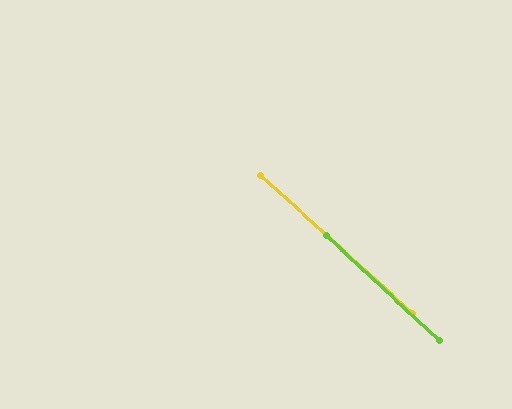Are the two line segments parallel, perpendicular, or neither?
Parallel — their directions differ by only 0.7°.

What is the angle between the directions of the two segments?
Approximately 1 degree.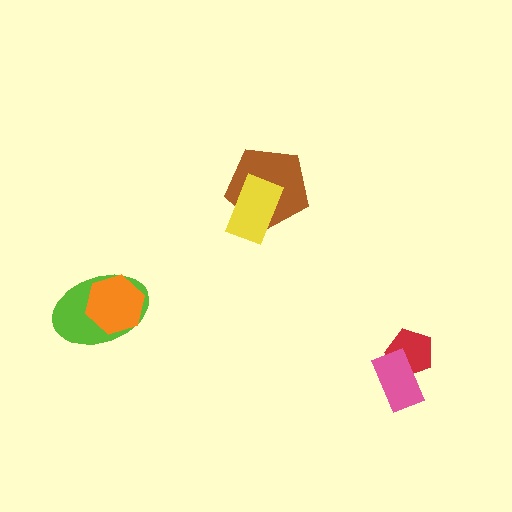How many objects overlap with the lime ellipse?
1 object overlaps with the lime ellipse.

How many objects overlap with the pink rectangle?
1 object overlaps with the pink rectangle.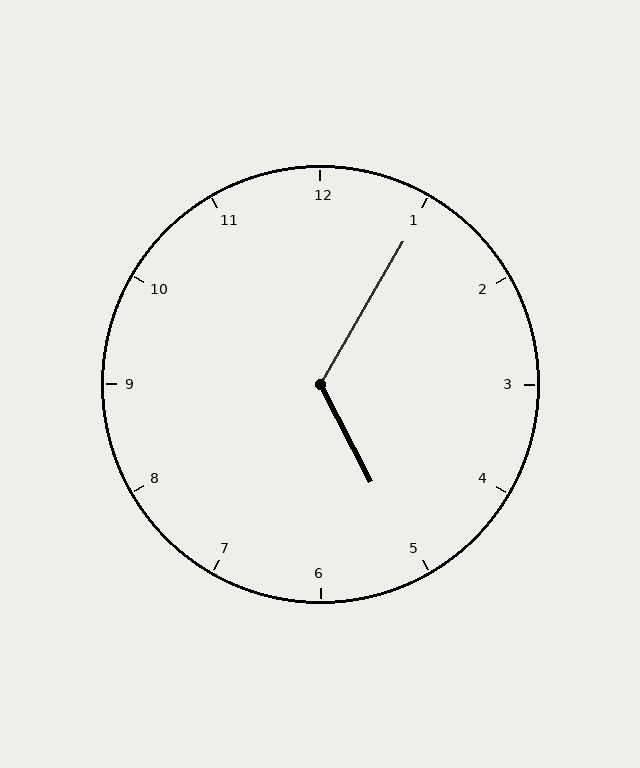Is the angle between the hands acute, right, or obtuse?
It is obtuse.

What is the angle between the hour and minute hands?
Approximately 122 degrees.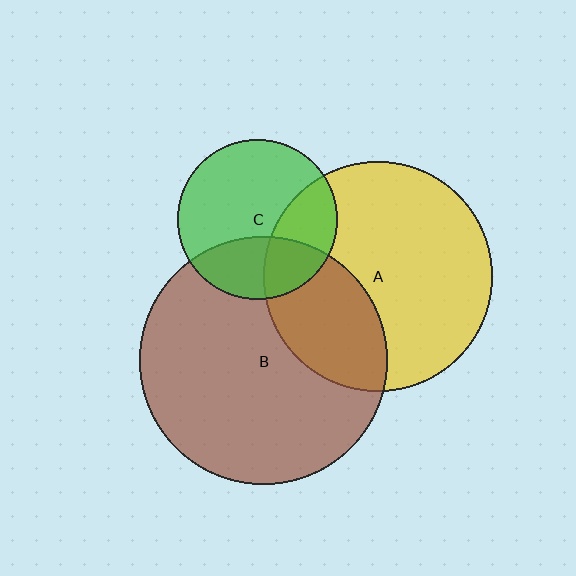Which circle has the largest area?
Circle B (brown).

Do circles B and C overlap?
Yes.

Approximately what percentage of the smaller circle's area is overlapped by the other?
Approximately 30%.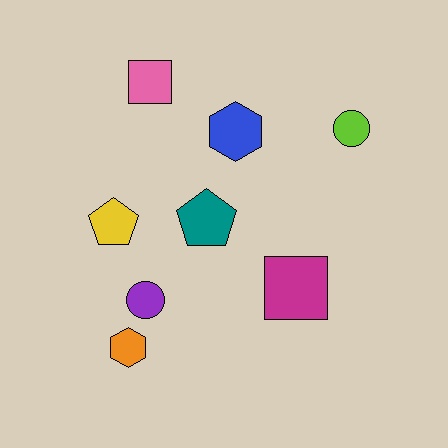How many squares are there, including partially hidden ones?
There are 2 squares.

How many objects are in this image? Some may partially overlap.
There are 8 objects.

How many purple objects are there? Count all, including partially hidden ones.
There is 1 purple object.